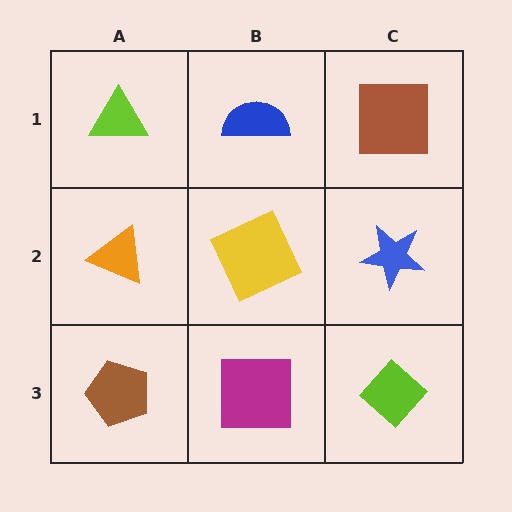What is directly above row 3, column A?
An orange triangle.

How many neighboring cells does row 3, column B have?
3.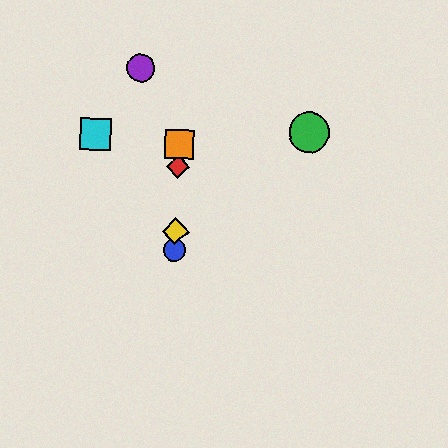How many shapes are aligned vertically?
4 shapes (the red diamond, the blue circle, the yellow diamond, the orange square) are aligned vertically.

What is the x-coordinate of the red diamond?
The red diamond is at x≈178.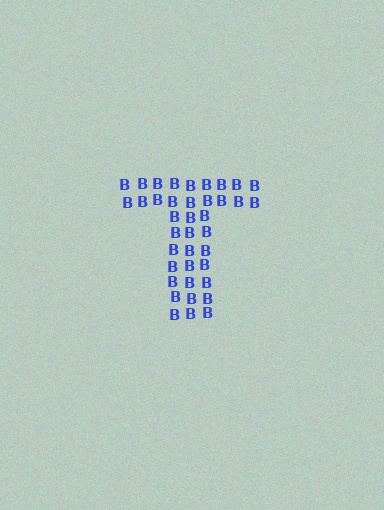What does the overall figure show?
The overall figure shows the letter T.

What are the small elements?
The small elements are letter B's.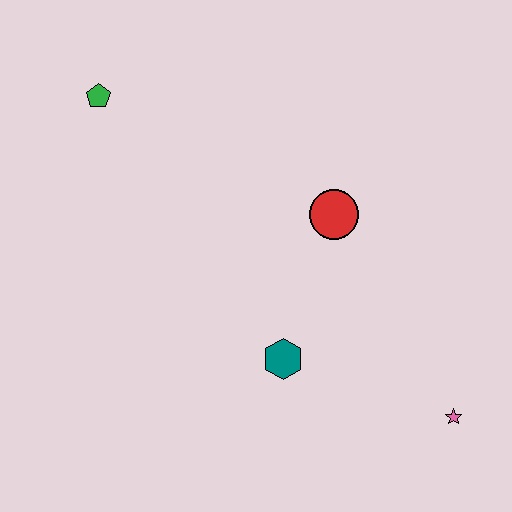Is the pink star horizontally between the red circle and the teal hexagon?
No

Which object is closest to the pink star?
The teal hexagon is closest to the pink star.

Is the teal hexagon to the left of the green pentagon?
No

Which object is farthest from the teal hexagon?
The green pentagon is farthest from the teal hexagon.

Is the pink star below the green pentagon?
Yes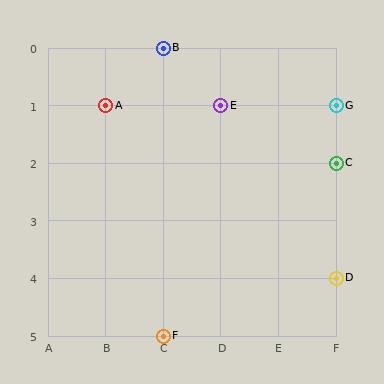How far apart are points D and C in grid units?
Points D and C are 2 rows apart.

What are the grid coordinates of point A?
Point A is at grid coordinates (B, 1).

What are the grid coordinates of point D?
Point D is at grid coordinates (F, 4).